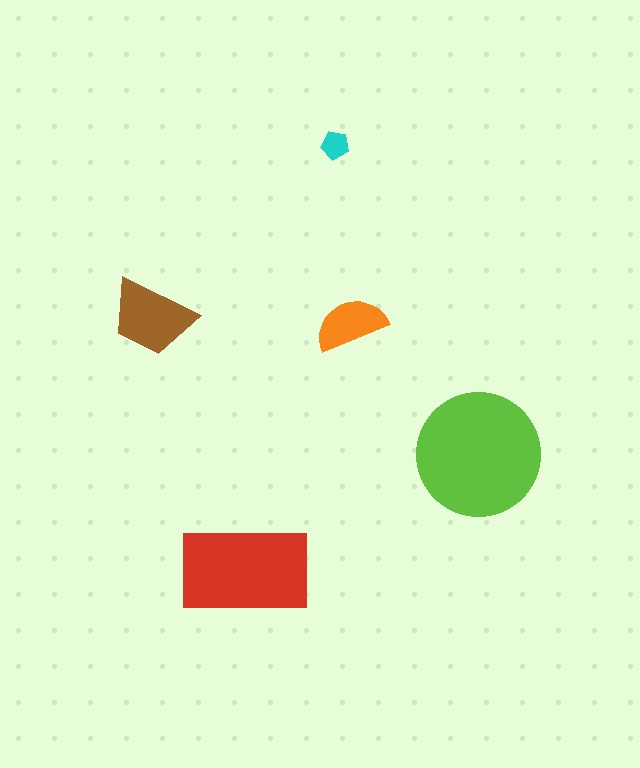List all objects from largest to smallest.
The lime circle, the red rectangle, the brown trapezoid, the orange semicircle, the cyan pentagon.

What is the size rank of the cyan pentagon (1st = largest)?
5th.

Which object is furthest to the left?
The brown trapezoid is leftmost.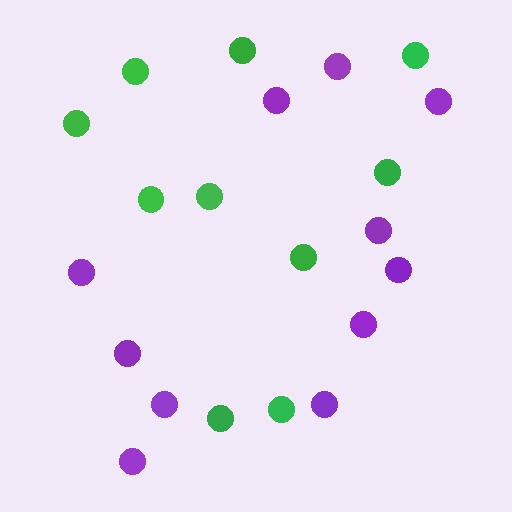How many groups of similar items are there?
There are 2 groups: one group of purple circles (11) and one group of green circles (10).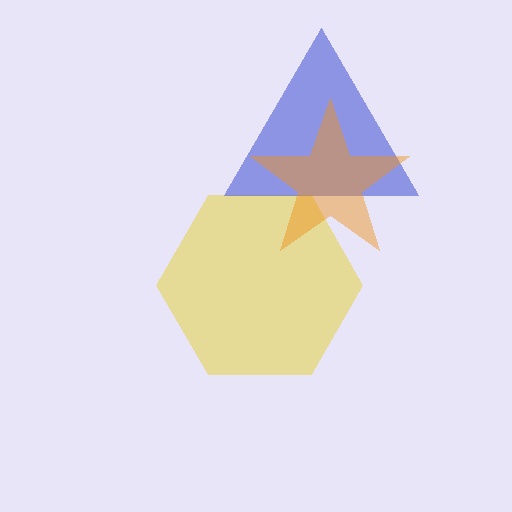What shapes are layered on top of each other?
The layered shapes are: a yellow hexagon, a blue triangle, an orange star.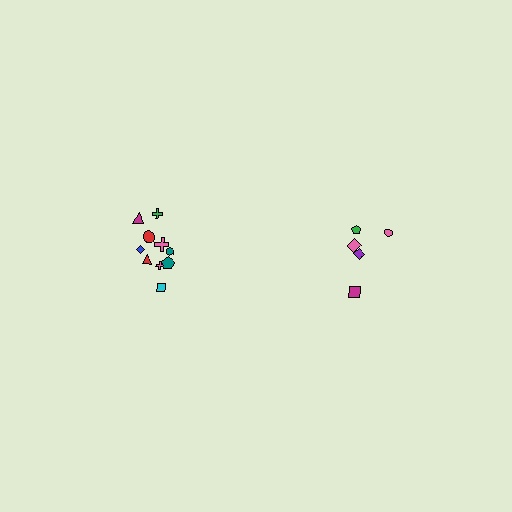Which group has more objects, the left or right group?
The left group.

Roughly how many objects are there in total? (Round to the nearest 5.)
Roughly 15 objects in total.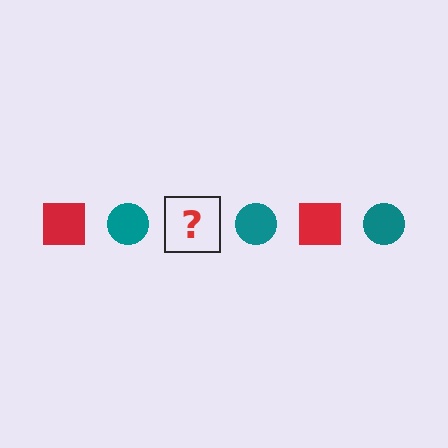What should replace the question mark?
The question mark should be replaced with a red square.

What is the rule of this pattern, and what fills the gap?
The rule is that the pattern alternates between red square and teal circle. The gap should be filled with a red square.